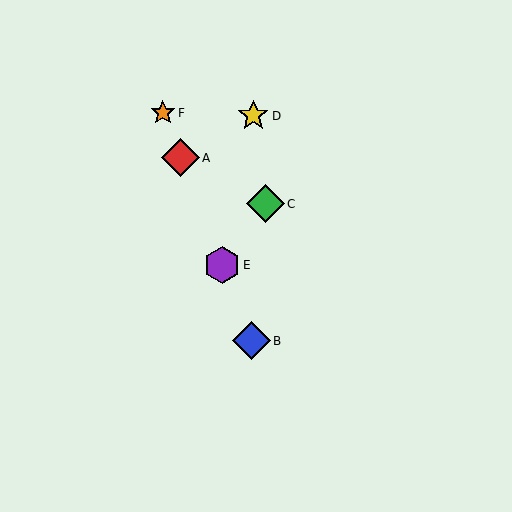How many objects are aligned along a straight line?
4 objects (A, B, E, F) are aligned along a straight line.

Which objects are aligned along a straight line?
Objects A, B, E, F are aligned along a straight line.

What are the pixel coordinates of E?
Object E is at (222, 265).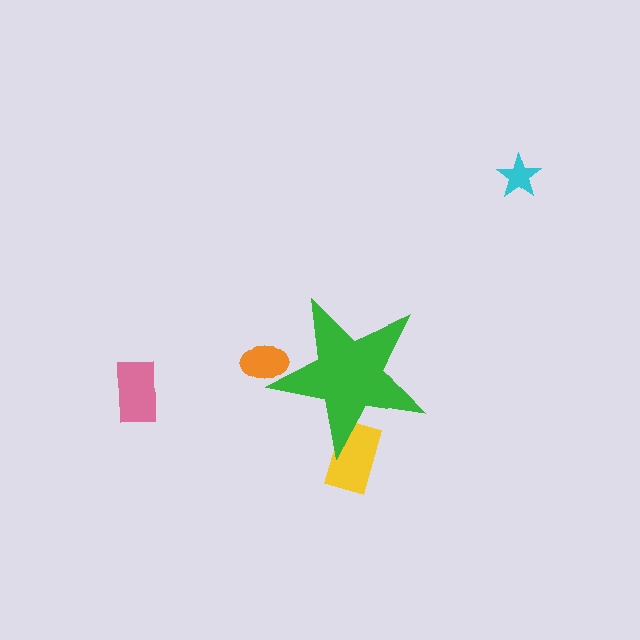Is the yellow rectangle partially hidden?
Yes, the yellow rectangle is partially hidden behind the green star.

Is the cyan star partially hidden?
No, the cyan star is fully visible.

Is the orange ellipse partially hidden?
Yes, the orange ellipse is partially hidden behind the green star.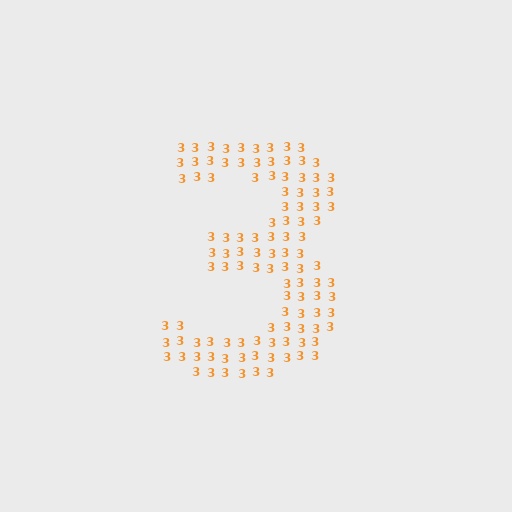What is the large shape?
The large shape is the digit 3.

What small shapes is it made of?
It is made of small digit 3's.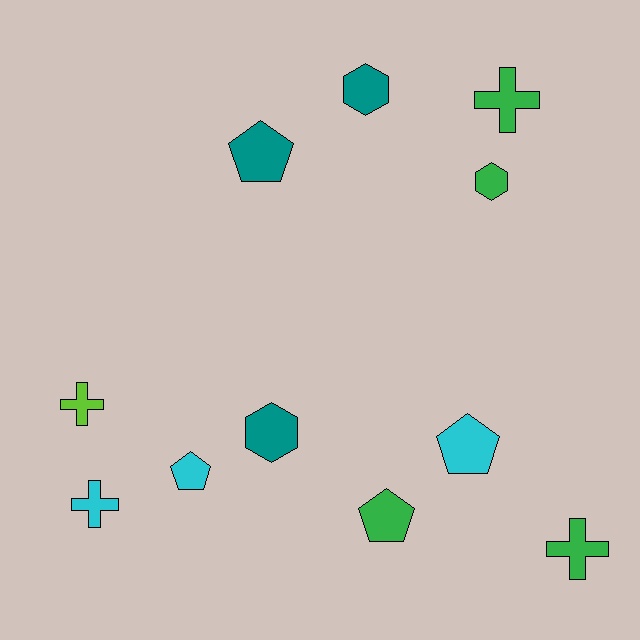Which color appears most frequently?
Green, with 4 objects.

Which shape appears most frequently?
Pentagon, with 4 objects.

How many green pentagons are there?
There is 1 green pentagon.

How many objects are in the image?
There are 11 objects.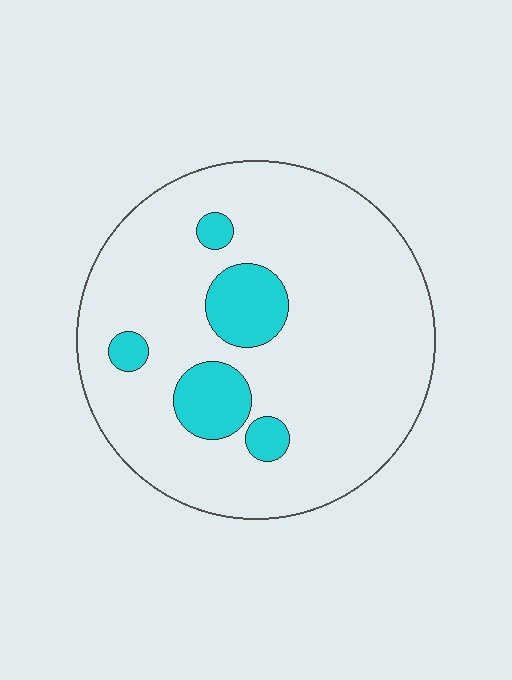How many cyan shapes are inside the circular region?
5.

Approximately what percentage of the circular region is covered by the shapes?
Approximately 15%.